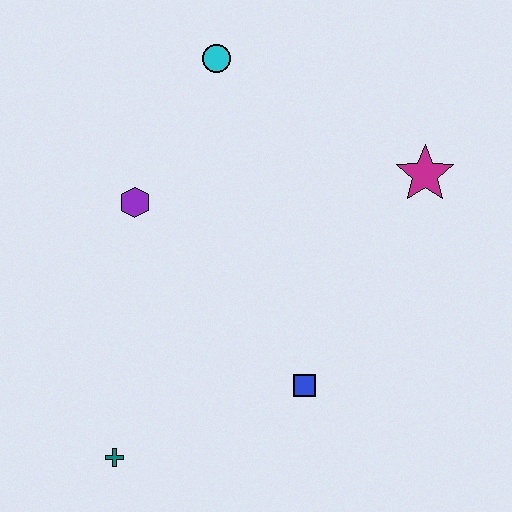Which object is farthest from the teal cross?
The magenta star is farthest from the teal cross.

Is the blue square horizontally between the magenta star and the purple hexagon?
Yes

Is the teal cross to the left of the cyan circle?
Yes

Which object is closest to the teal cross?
The blue square is closest to the teal cross.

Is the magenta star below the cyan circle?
Yes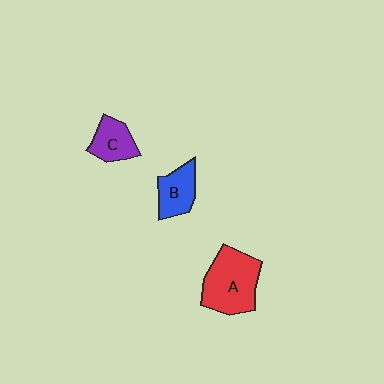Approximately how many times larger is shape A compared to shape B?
Approximately 1.8 times.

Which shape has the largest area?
Shape A (red).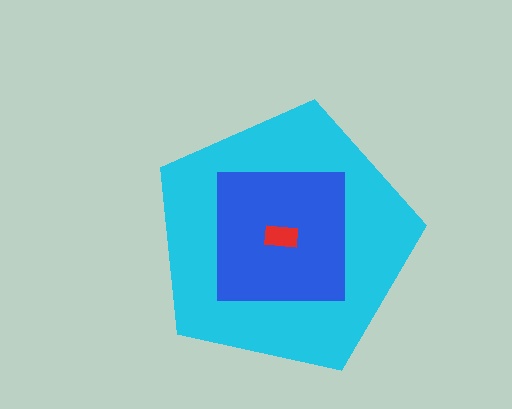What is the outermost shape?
The cyan pentagon.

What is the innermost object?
The red rectangle.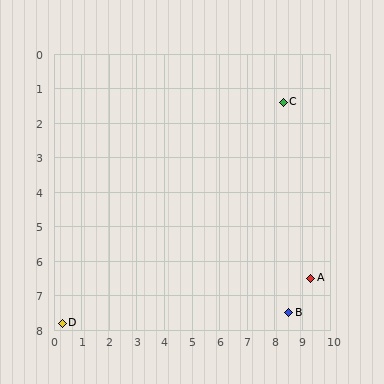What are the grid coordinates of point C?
Point C is at approximately (8.3, 1.4).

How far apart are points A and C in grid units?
Points A and C are about 5.2 grid units apart.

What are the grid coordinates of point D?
Point D is at approximately (0.3, 7.8).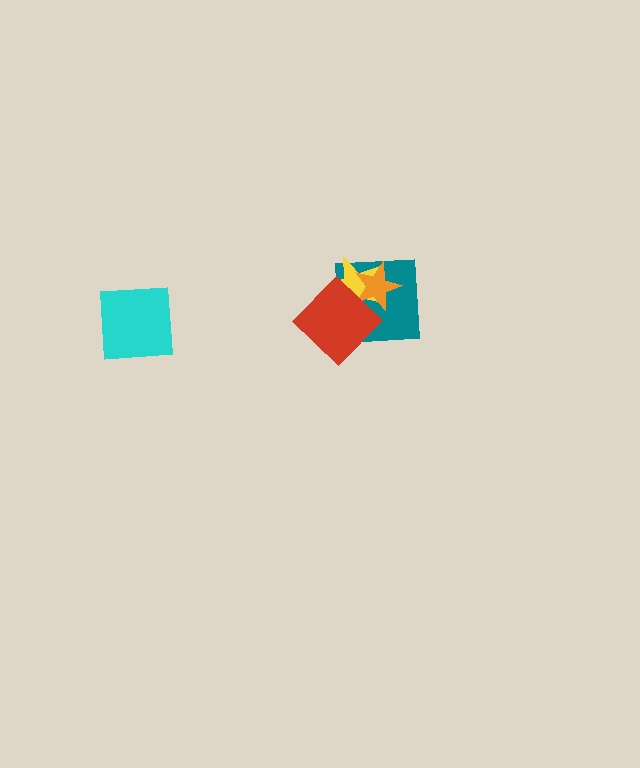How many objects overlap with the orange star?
3 objects overlap with the orange star.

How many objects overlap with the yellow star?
3 objects overlap with the yellow star.